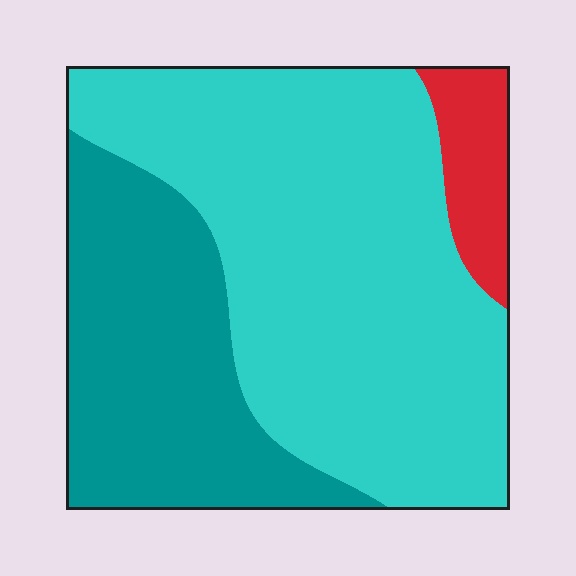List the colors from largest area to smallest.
From largest to smallest: cyan, teal, red.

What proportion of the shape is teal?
Teal covers 32% of the shape.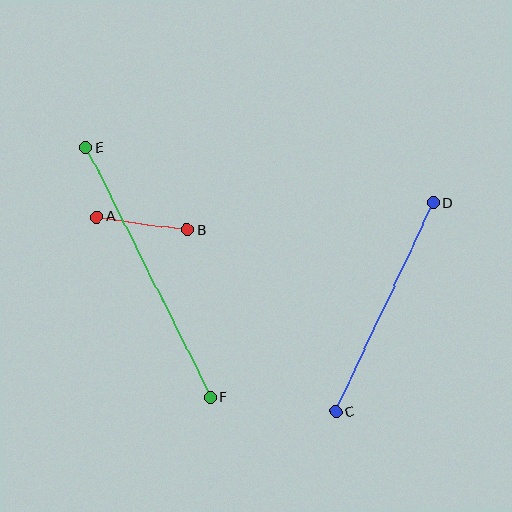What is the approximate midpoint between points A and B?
The midpoint is at approximately (142, 223) pixels.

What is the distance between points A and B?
The distance is approximately 91 pixels.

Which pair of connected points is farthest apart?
Points E and F are farthest apart.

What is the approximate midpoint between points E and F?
The midpoint is at approximately (148, 272) pixels.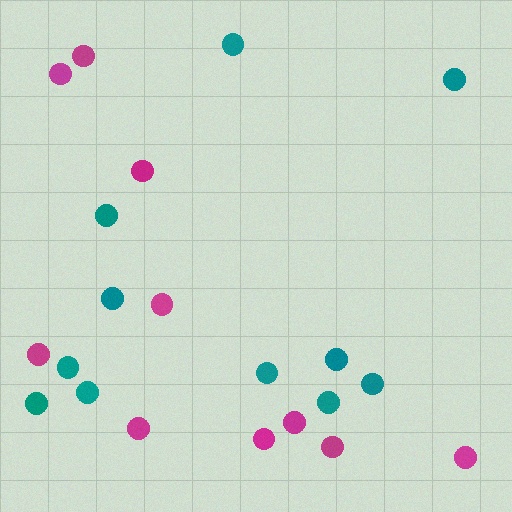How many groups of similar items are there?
There are 2 groups: one group of teal circles (11) and one group of magenta circles (10).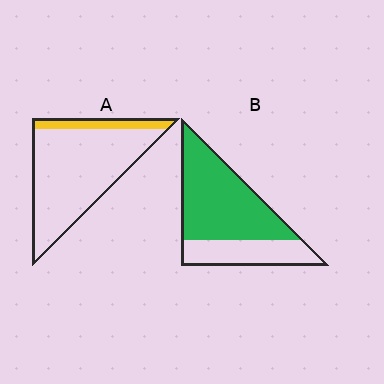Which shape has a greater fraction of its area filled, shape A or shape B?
Shape B.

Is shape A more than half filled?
No.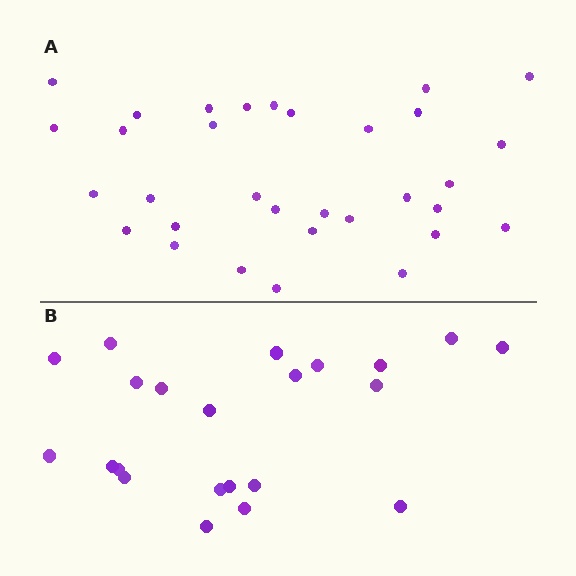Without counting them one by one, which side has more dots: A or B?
Region A (the top region) has more dots.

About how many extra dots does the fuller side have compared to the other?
Region A has roughly 10 or so more dots than region B.